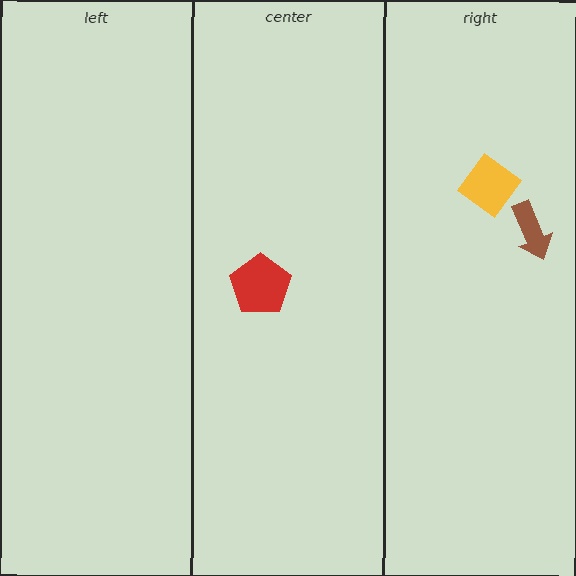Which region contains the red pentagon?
The center region.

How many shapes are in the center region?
1.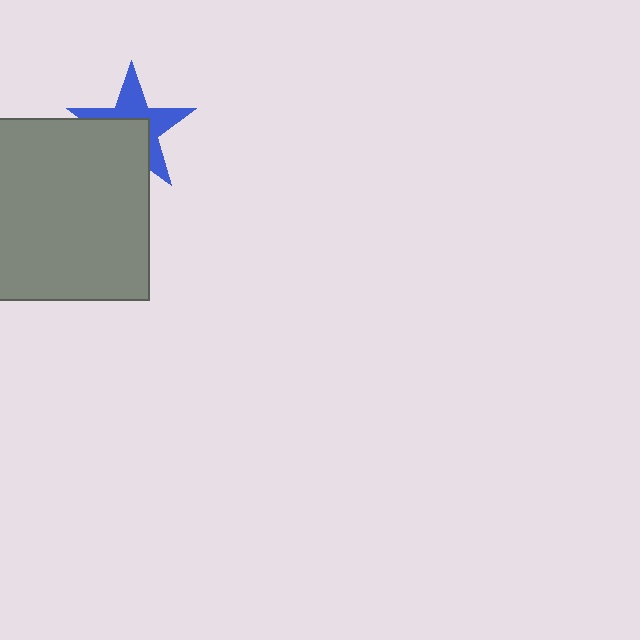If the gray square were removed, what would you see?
You would see the complete blue star.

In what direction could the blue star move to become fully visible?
The blue star could move up. That would shift it out from behind the gray square entirely.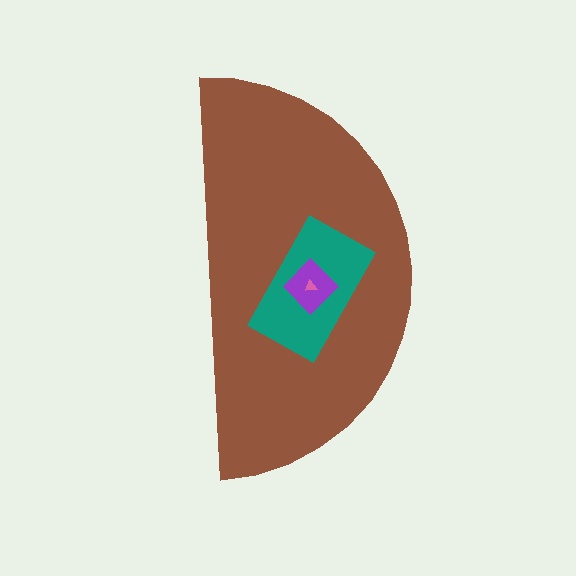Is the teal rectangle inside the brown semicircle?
Yes.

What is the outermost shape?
The brown semicircle.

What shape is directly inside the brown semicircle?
The teal rectangle.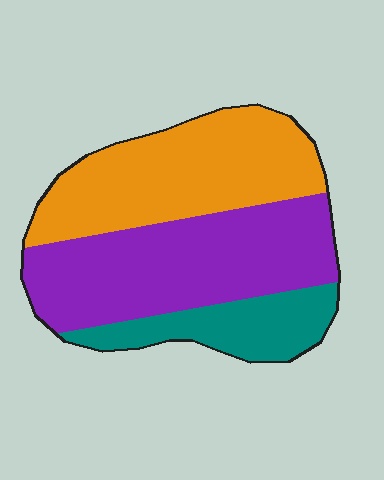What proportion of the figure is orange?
Orange takes up about three eighths (3/8) of the figure.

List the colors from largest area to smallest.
From largest to smallest: purple, orange, teal.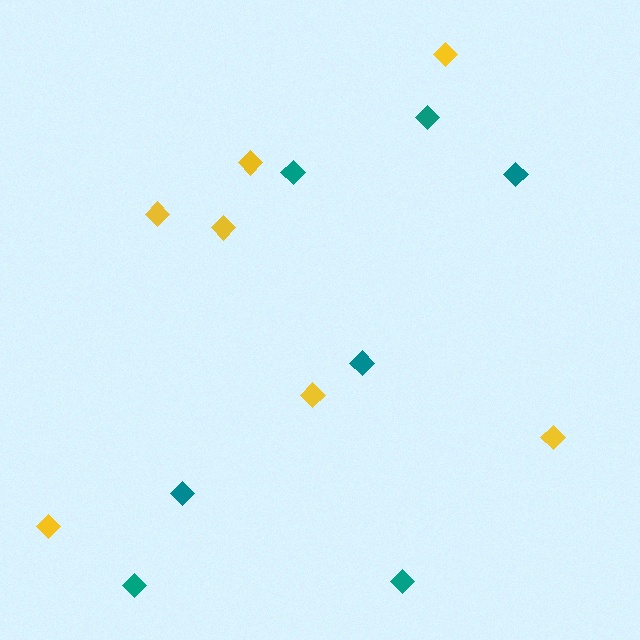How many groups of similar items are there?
There are 2 groups: one group of teal diamonds (7) and one group of yellow diamonds (7).